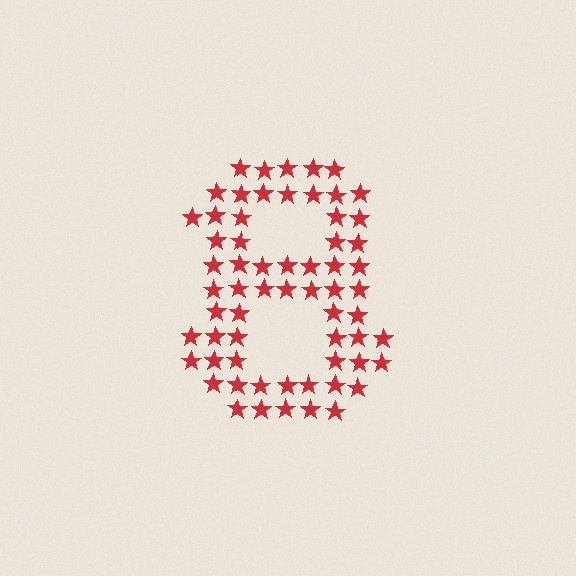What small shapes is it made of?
It is made of small stars.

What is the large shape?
The large shape is the digit 8.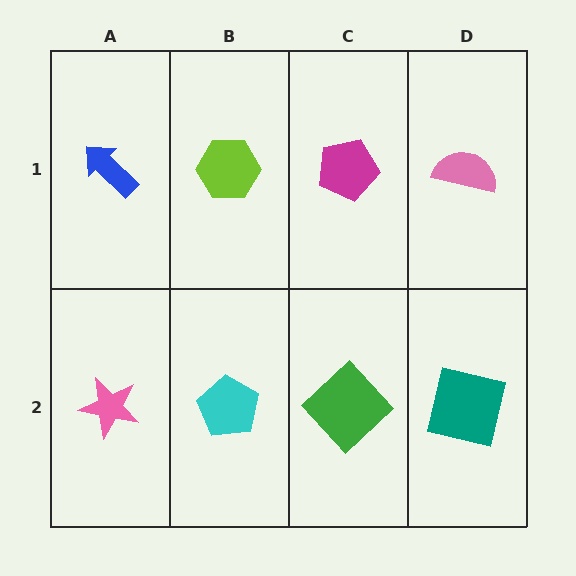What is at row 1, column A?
A blue arrow.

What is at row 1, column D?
A pink semicircle.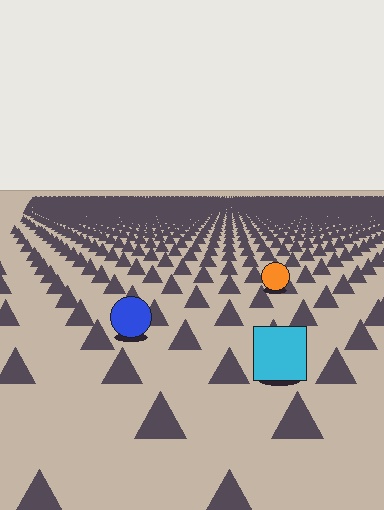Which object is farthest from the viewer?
The orange circle is farthest from the viewer. It appears smaller and the ground texture around it is denser.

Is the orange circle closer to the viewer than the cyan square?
No. The cyan square is closer — you can tell from the texture gradient: the ground texture is coarser near it.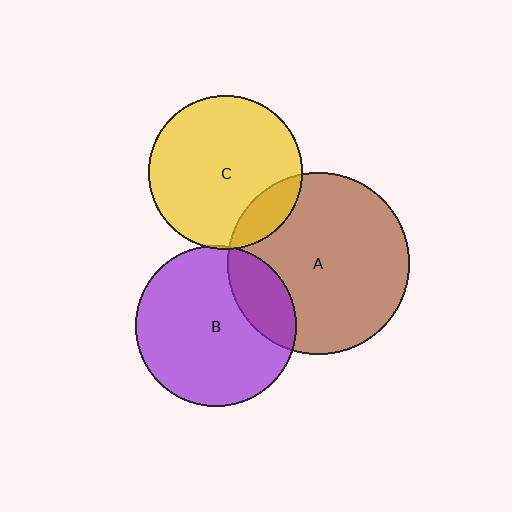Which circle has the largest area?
Circle A (brown).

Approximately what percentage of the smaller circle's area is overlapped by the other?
Approximately 20%.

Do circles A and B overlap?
Yes.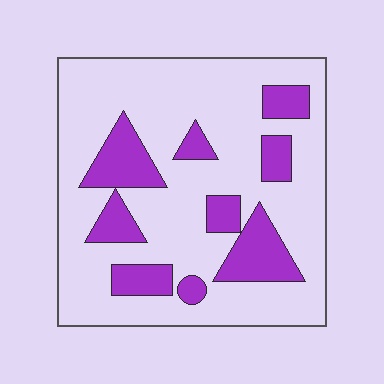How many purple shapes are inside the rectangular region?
9.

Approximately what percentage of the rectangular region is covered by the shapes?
Approximately 25%.